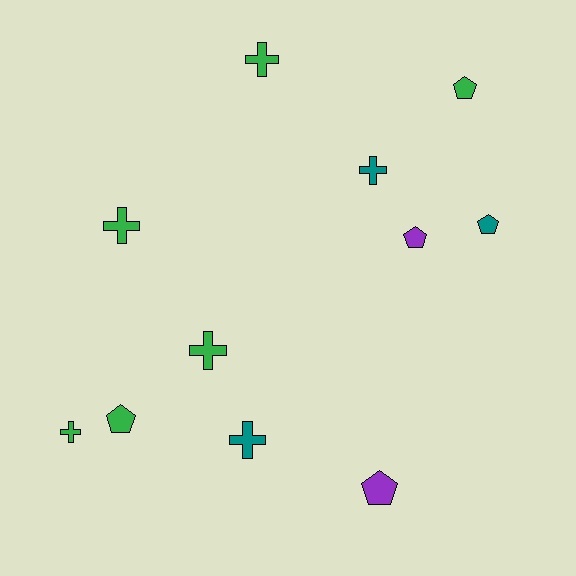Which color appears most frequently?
Green, with 6 objects.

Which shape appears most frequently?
Cross, with 6 objects.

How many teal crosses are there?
There are 2 teal crosses.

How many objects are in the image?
There are 11 objects.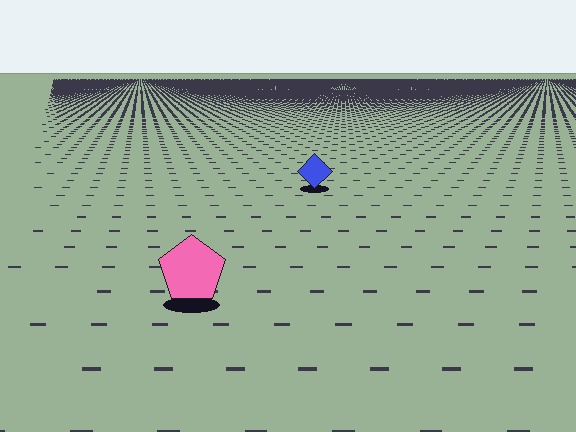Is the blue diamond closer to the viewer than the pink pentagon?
No. The pink pentagon is closer — you can tell from the texture gradient: the ground texture is coarser near it.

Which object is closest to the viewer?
The pink pentagon is closest. The texture marks near it are larger and more spread out.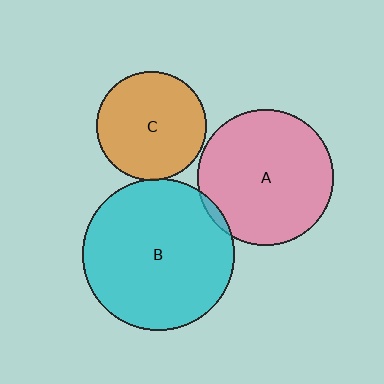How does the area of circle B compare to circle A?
Approximately 1.3 times.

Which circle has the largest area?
Circle B (cyan).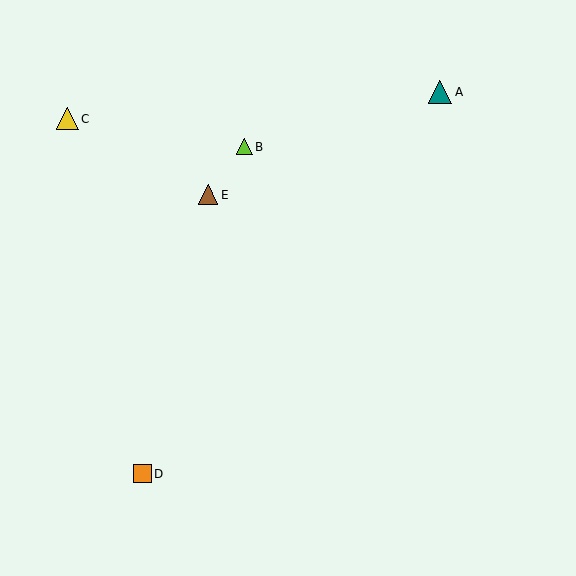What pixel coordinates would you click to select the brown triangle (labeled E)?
Click at (208, 195) to select the brown triangle E.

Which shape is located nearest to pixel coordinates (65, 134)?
The yellow triangle (labeled C) at (68, 119) is nearest to that location.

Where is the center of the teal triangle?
The center of the teal triangle is at (440, 92).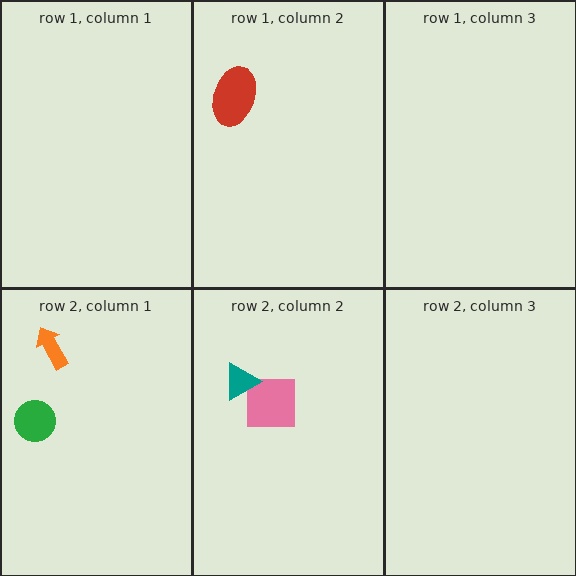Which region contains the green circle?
The row 2, column 1 region.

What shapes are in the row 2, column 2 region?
The pink square, the teal triangle.